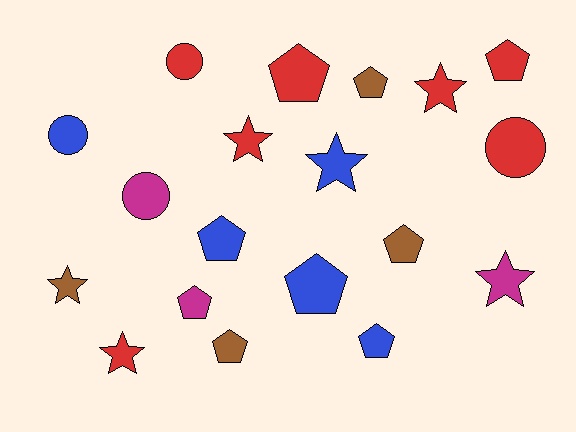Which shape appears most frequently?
Pentagon, with 9 objects.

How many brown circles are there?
There are no brown circles.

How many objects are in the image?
There are 19 objects.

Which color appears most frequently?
Red, with 7 objects.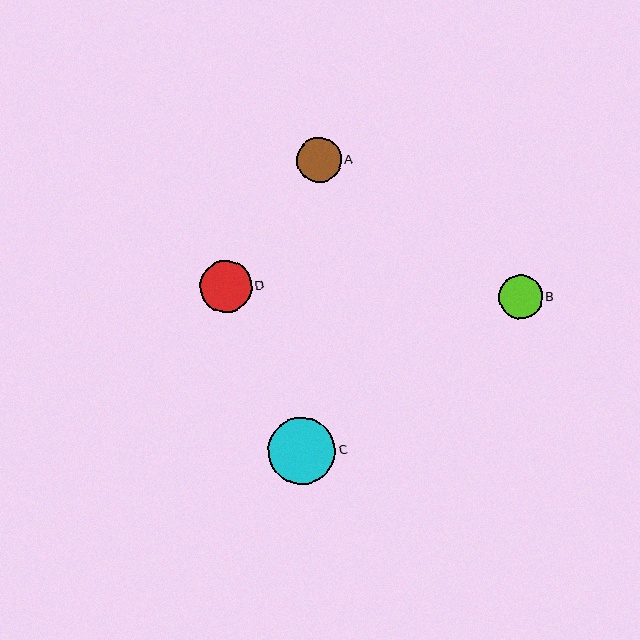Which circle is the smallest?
Circle B is the smallest with a size of approximately 44 pixels.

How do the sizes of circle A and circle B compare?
Circle A and circle B are approximately the same size.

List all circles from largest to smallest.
From largest to smallest: C, D, A, B.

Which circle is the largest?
Circle C is the largest with a size of approximately 67 pixels.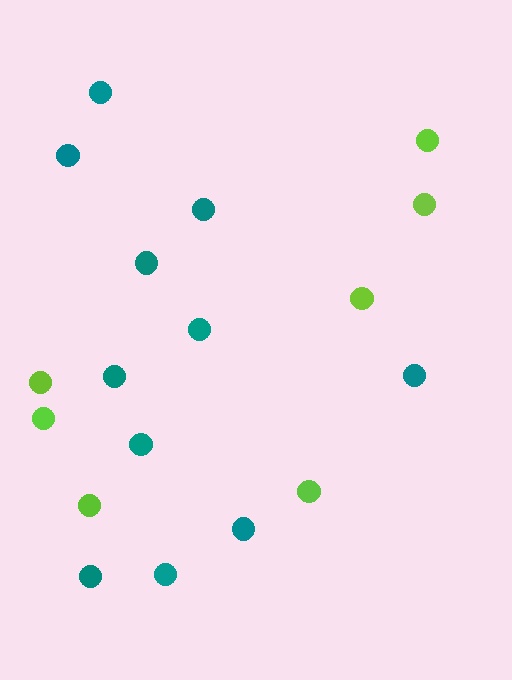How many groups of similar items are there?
There are 2 groups: one group of teal circles (11) and one group of lime circles (7).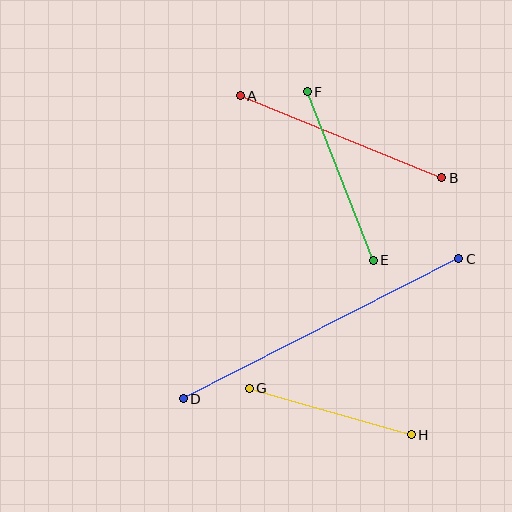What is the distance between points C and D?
The distance is approximately 309 pixels.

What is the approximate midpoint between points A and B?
The midpoint is at approximately (341, 137) pixels.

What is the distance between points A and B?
The distance is approximately 218 pixels.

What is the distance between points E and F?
The distance is approximately 181 pixels.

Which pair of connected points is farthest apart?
Points C and D are farthest apart.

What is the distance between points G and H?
The distance is approximately 169 pixels.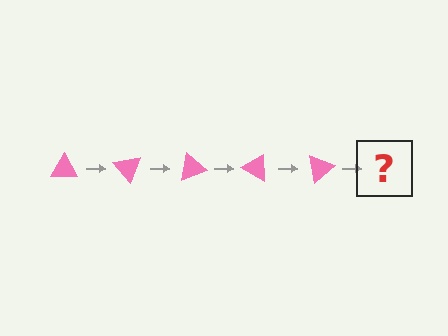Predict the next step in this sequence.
The next step is a pink triangle rotated 250 degrees.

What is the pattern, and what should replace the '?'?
The pattern is that the triangle rotates 50 degrees each step. The '?' should be a pink triangle rotated 250 degrees.